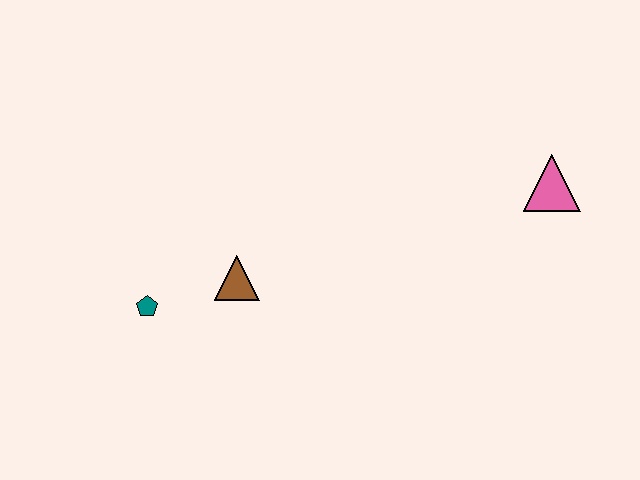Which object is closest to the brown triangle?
The teal pentagon is closest to the brown triangle.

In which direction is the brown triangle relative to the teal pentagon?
The brown triangle is to the right of the teal pentagon.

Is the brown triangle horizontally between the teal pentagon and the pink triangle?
Yes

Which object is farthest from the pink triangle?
The teal pentagon is farthest from the pink triangle.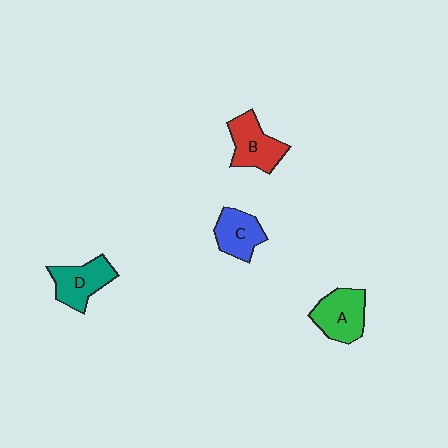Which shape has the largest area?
Shape A (green).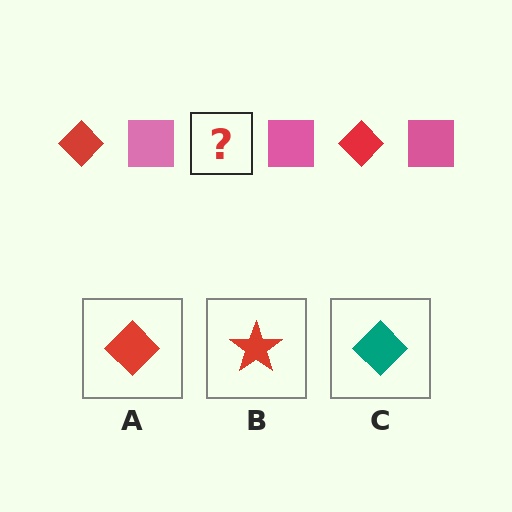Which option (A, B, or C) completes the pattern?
A.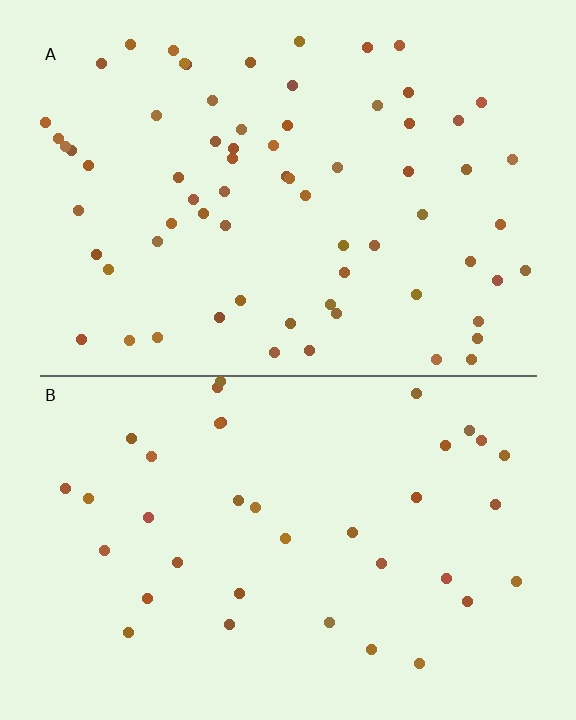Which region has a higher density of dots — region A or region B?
A (the top).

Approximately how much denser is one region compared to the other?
Approximately 1.9× — region A over region B.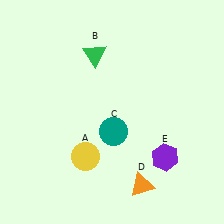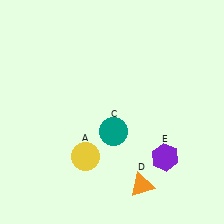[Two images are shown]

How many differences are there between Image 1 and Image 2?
There is 1 difference between the two images.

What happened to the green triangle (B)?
The green triangle (B) was removed in Image 2. It was in the top-left area of Image 1.